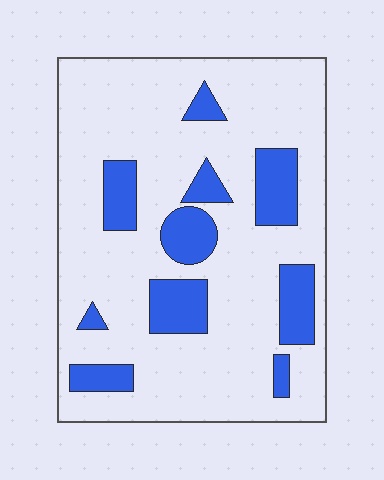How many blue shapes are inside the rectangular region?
10.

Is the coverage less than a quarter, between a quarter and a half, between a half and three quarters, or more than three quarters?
Less than a quarter.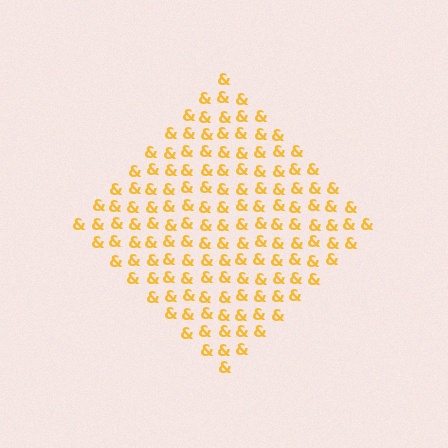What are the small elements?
The small elements are ampersands.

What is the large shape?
The large shape is a diamond.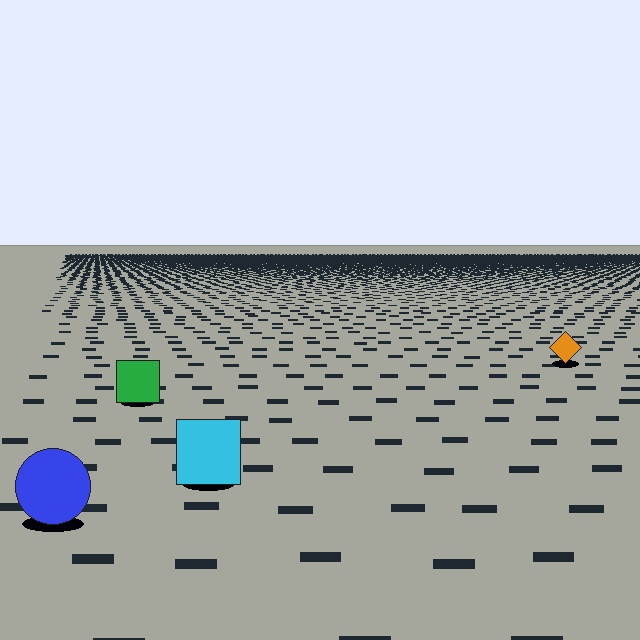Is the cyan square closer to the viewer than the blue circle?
No. The blue circle is closer — you can tell from the texture gradient: the ground texture is coarser near it.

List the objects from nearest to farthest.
From nearest to farthest: the blue circle, the cyan square, the green square, the orange diamond.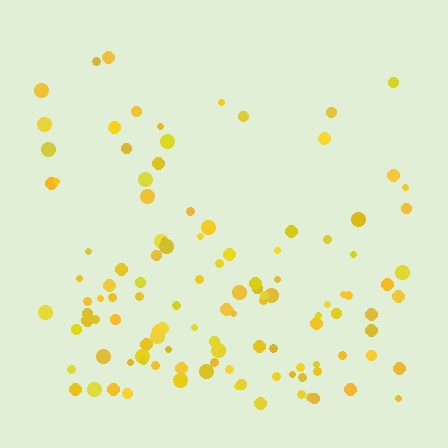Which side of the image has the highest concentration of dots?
The bottom.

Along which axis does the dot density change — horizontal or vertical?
Vertical.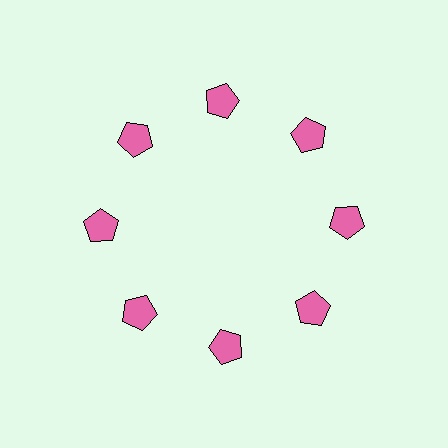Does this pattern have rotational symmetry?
Yes, this pattern has 8-fold rotational symmetry. It looks the same after rotating 45 degrees around the center.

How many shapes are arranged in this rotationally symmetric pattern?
There are 8 shapes, arranged in 8 groups of 1.